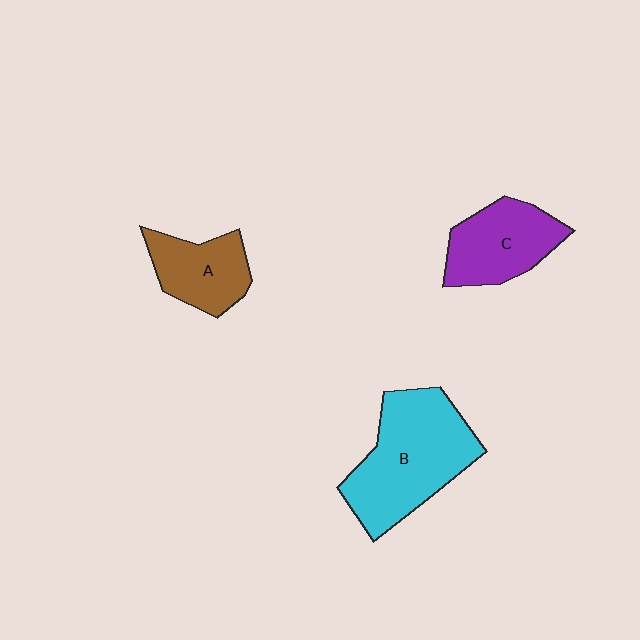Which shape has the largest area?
Shape B (cyan).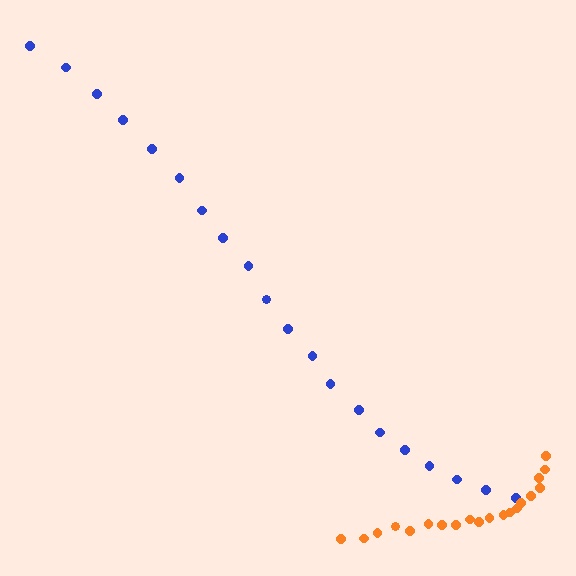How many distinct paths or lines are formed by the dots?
There are 2 distinct paths.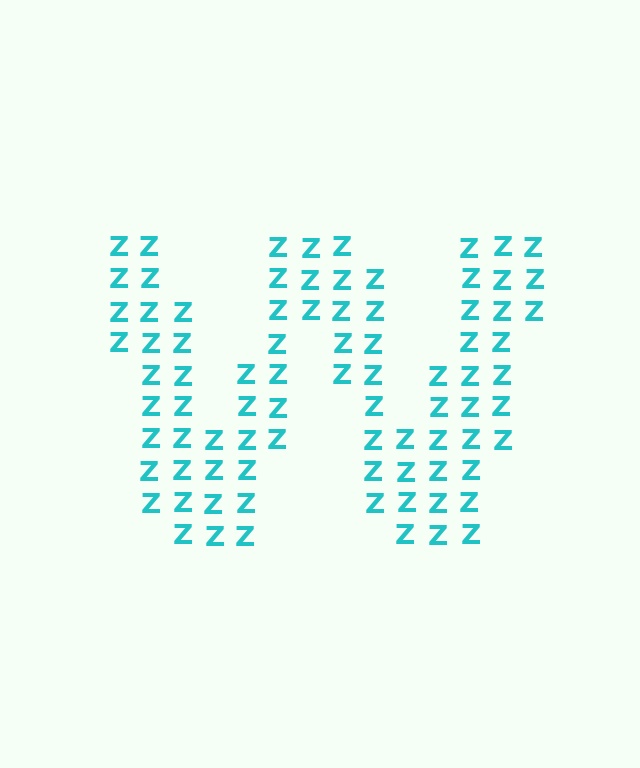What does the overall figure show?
The overall figure shows the letter W.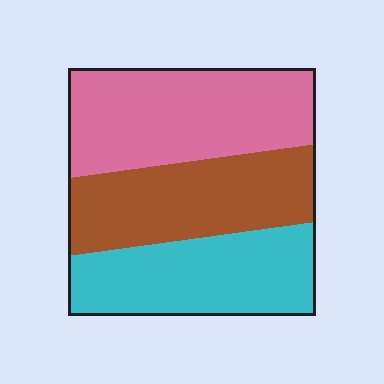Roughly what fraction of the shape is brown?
Brown covers about 30% of the shape.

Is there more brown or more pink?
Pink.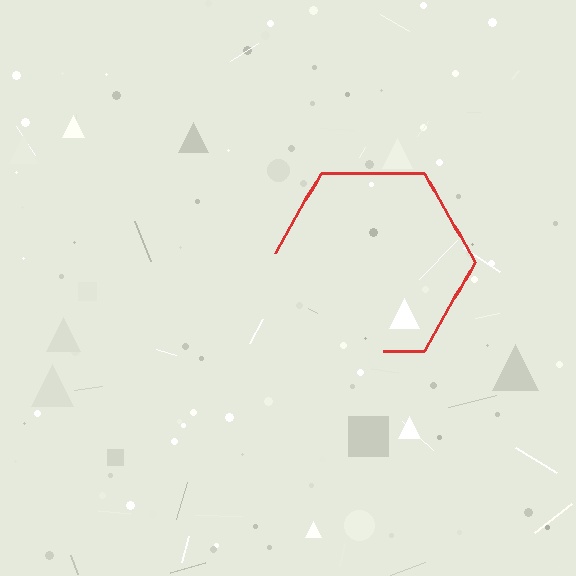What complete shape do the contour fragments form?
The contour fragments form a hexagon.